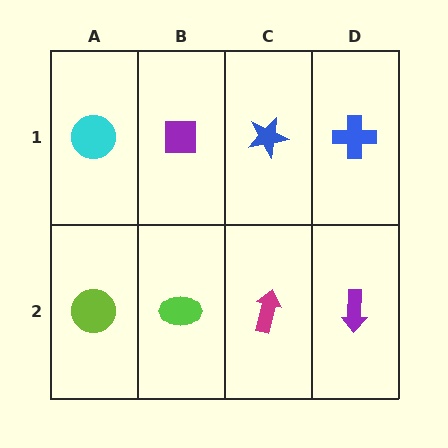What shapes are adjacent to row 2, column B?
A purple square (row 1, column B), a lime circle (row 2, column A), a magenta arrow (row 2, column C).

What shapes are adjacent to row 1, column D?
A purple arrow (row 2, column D), a blue star (row 1, column C).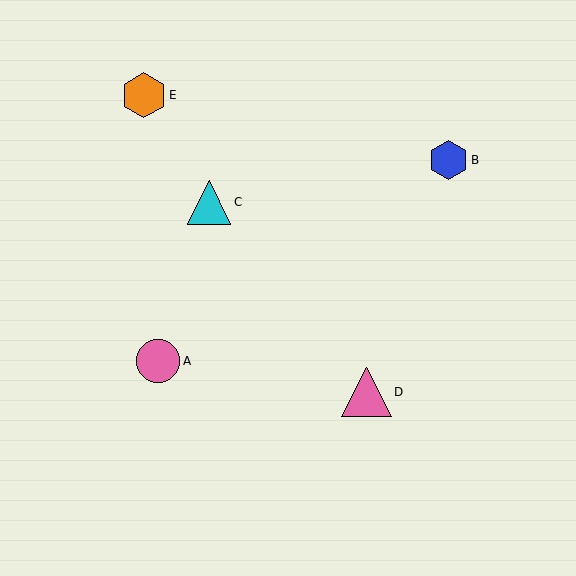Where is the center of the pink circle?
The center of the pink circle is at (158, 361).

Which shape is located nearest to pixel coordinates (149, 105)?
The orange hexagon (labeled E) at (144, 95) is nearest to that location.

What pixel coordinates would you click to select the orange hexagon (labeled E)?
Click at (144, 95) to select the orange hexagon E.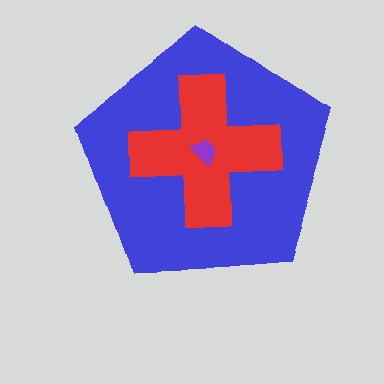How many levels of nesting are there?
3.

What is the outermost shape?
The blue pentagon.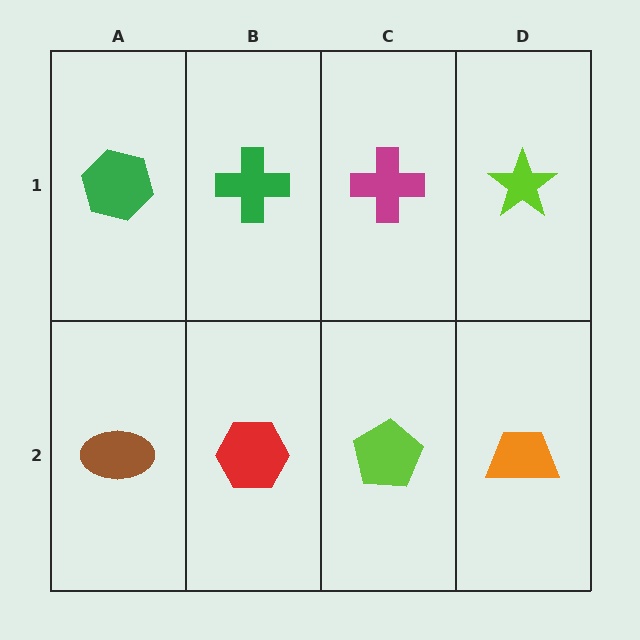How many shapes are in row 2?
4 shapes.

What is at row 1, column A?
A green hexagon.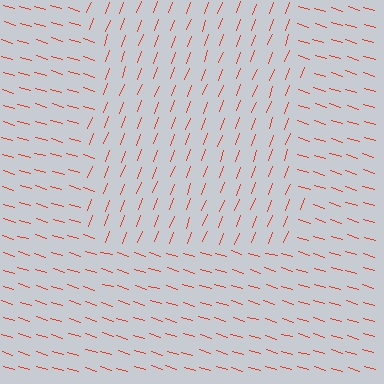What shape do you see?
I see a rectangle.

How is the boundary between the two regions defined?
The boundary is defined purely by a change in line orientation (approximately 86 degrees difference). All lines are the same color and thickness.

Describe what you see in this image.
The image is filled with small red line segments. A rectangle region in the image has lines oriented differently from the surrounding lines, creating a visible texture boundary.